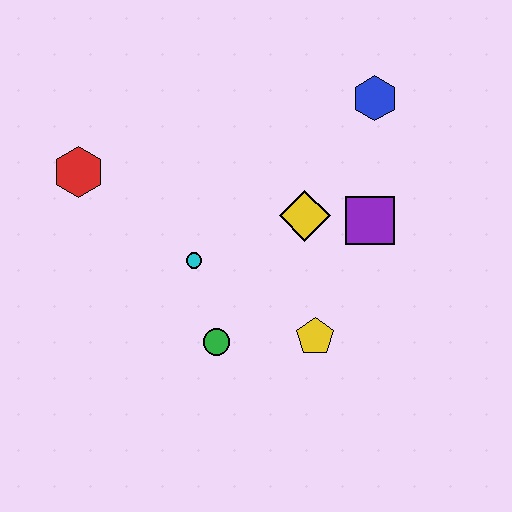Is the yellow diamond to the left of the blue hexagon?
Yes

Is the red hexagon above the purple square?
Yes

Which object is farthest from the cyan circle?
The blue hexagon is farthest from the cyan circle.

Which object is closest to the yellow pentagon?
The green circle is closest to the yellow pentagon.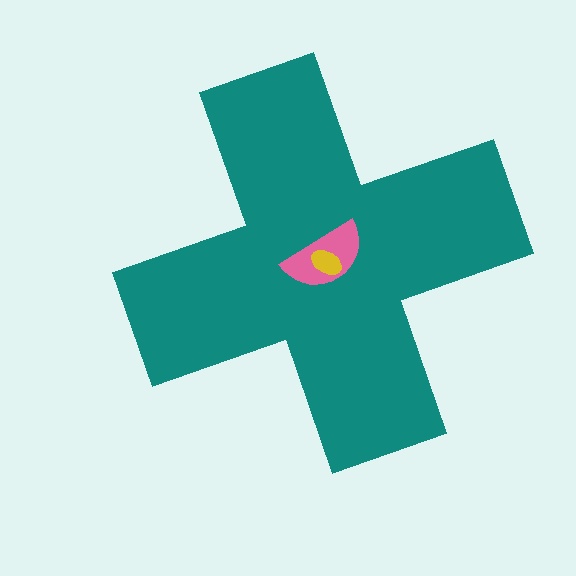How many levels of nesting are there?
3.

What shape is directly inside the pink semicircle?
The yellow ellipse.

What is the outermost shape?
The teal cross.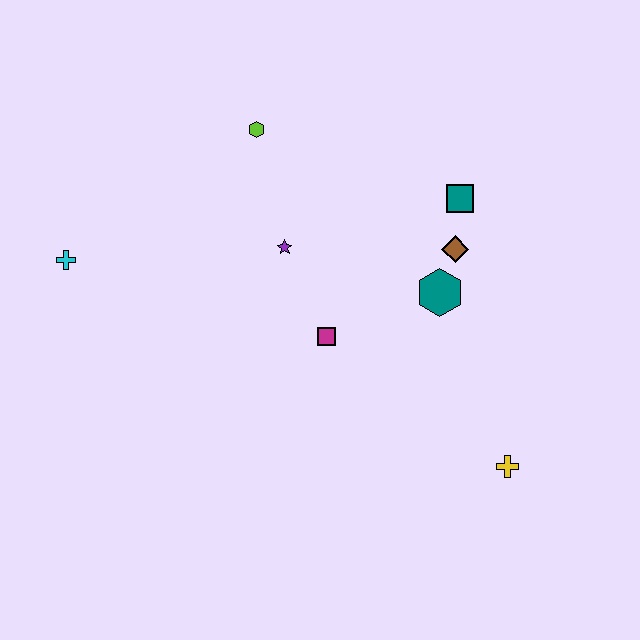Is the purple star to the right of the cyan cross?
Yes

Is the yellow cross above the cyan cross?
No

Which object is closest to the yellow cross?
The teal hexagon is closest to the yellow cross.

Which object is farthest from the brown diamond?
The cyan cross is farthest from the brown diamond.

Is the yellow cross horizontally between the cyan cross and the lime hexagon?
No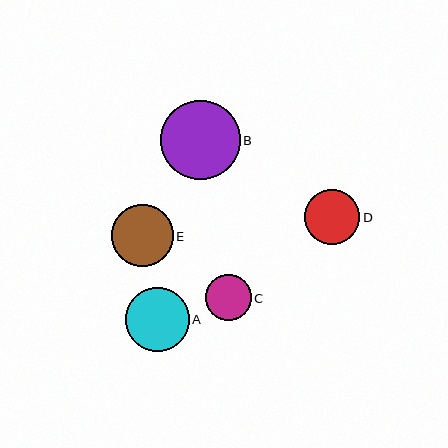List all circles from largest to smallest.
From largest to smallest: B, A, E, D, C.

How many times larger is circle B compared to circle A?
Circle B is approximately 1.2 times the size of circle A.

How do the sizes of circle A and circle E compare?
Circle A and circle E are approximately the same size.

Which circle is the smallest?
Circle C is the smallest with a size of approximately 46 pixels.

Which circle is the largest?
Circle B is the largest with a size of approximately 79 pixels.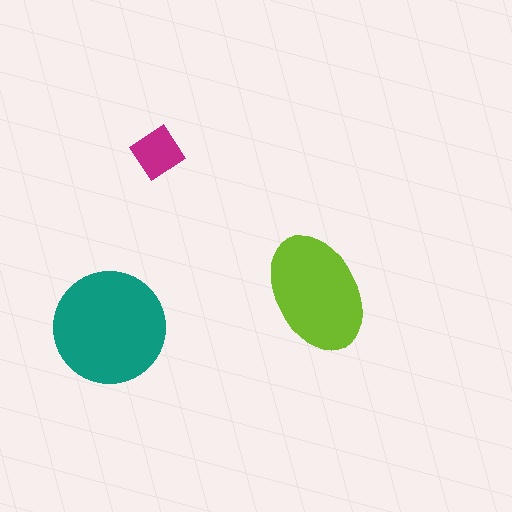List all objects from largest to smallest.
The teal circle, the lime ellipse, the magenta diamond.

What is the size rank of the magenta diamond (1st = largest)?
3rd.